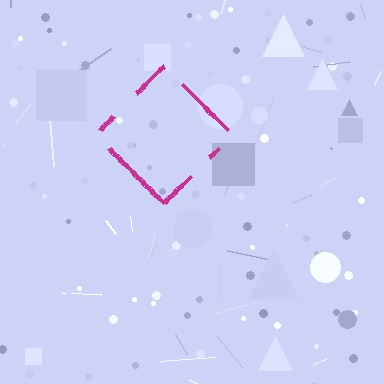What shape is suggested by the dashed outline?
The dashed outline suggests a diamond.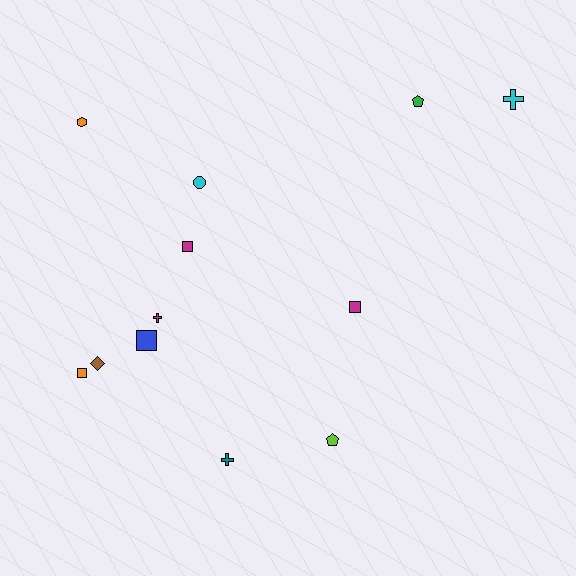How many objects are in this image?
There are 12 objects.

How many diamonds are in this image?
There is 1 diamond.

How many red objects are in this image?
There are no red objects.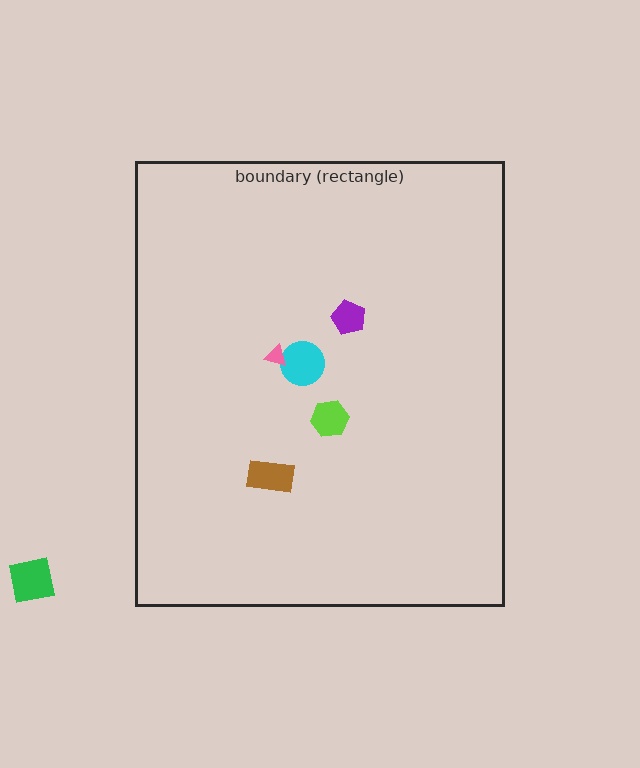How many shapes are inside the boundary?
5 inside, 1 outside.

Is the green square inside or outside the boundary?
Outside.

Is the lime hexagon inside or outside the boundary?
Inside.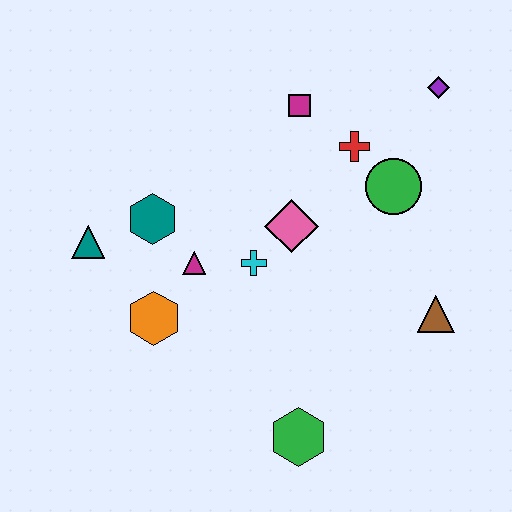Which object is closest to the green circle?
The red cross is closest to the green circle.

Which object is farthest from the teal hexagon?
The purple diamond is farthest from the teal hexagon.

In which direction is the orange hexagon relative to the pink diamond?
The orange hexagon is to the left of the pink diamond.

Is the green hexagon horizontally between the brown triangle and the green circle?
No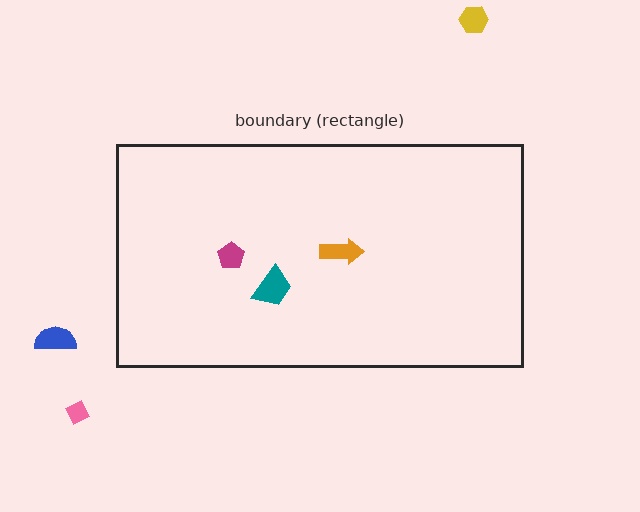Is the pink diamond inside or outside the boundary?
Outside.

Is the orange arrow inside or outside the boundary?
Inside.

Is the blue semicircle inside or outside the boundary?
Outside.